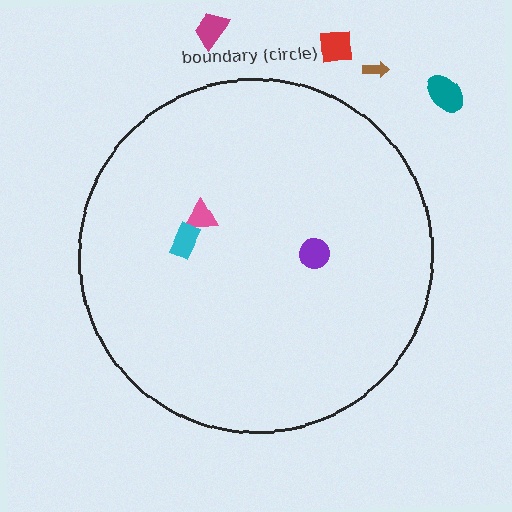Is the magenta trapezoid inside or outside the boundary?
Outside.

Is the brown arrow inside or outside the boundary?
Outside.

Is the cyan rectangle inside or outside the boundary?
Inside.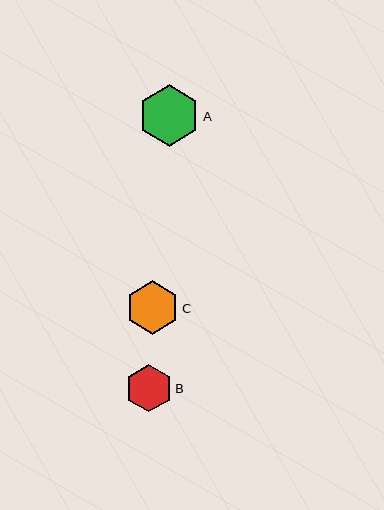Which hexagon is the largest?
Hexagon A is the largest with a size of approximately 61 pixels.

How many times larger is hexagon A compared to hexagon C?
Hexagon A is approximately 1.1 times the size of hexagon C.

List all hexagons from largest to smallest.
From largest to smallest: A, C, B.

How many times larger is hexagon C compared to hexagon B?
Hexagon C is approximately 1.1 times the size of hexagon B.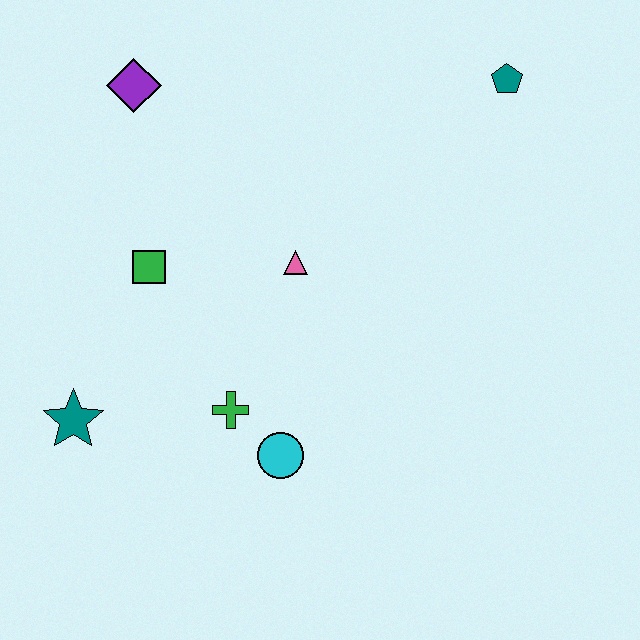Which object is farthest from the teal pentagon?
The teal star is farthest from the teal pentagon.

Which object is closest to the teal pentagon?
The pink triangle is closest to the teal pentagon.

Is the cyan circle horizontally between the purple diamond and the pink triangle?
Yes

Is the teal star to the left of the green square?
Yes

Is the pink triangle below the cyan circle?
No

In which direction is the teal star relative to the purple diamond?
The teal star is below the purple diamond.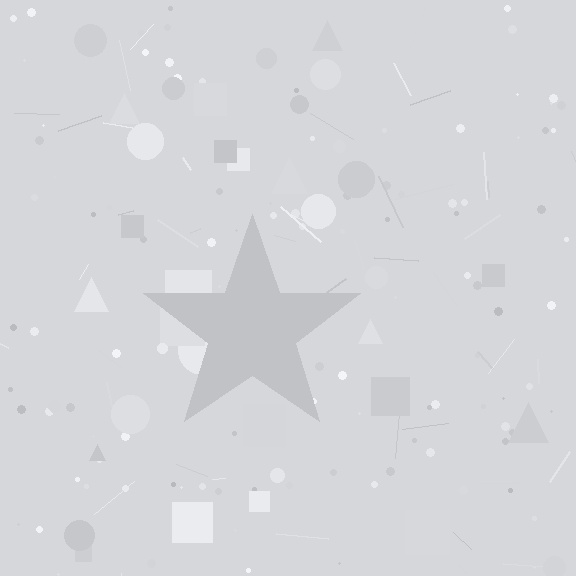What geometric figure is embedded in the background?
A star is embedded in the background.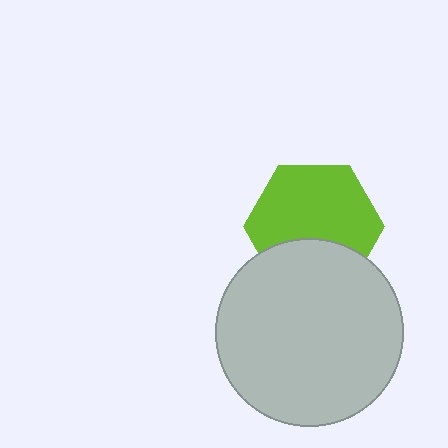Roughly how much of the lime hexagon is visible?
Most of it is visible (roughly 67%).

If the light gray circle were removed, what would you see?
You would see the complete lime hexagon.